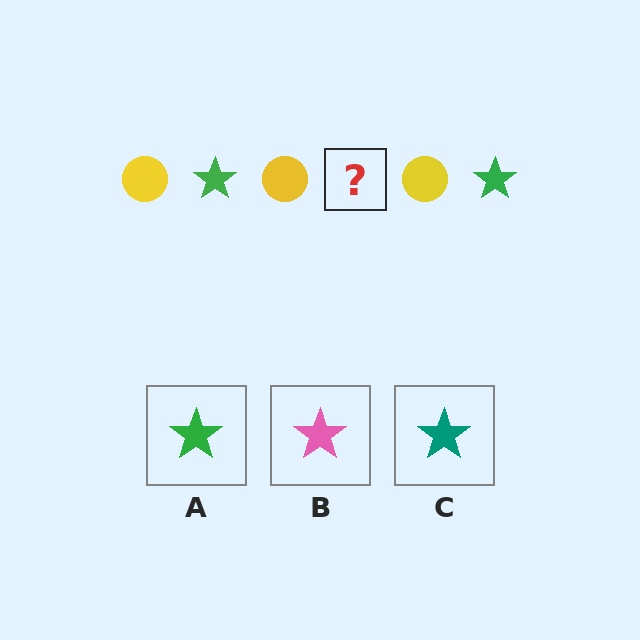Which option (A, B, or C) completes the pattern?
A.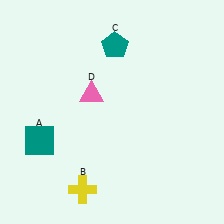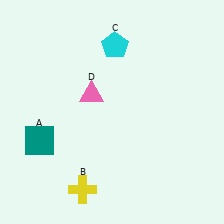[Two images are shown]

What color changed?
The pentagon (C) changed from teal in Image 1 to cyan in Image 2.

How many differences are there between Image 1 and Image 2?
There is 1 difference between the two images.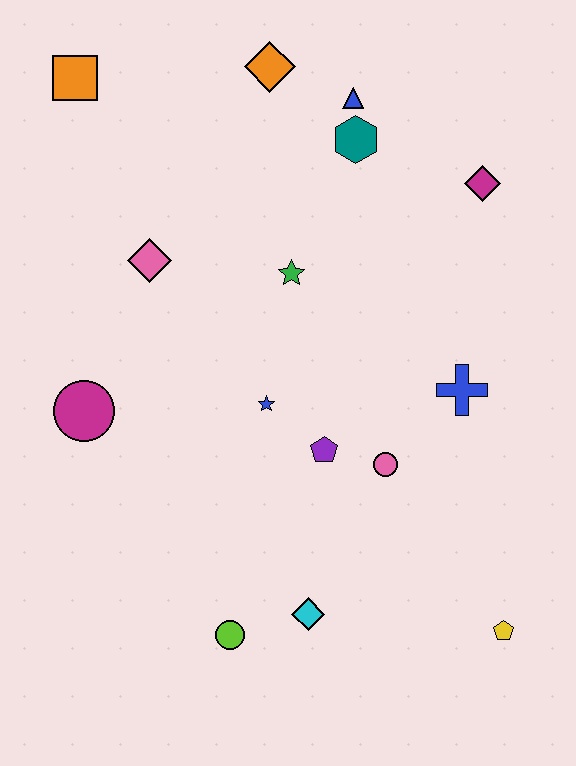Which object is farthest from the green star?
The yellow pentagon is farthest from the green star.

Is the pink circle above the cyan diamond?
Yes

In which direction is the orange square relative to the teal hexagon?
The orange square is to the left of the teal hexagon.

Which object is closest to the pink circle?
The purple pentagon is closest to the pink circle.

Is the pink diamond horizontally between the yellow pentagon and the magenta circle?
Yes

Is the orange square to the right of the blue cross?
No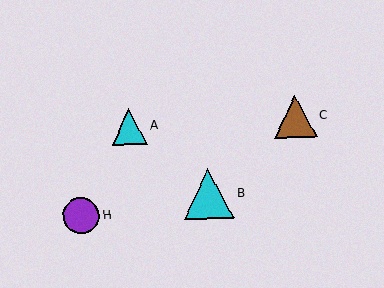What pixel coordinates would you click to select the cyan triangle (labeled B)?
Click at (208, 194) to select the cyan triangle B.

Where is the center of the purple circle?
The center of the purple circle is at (81, 216).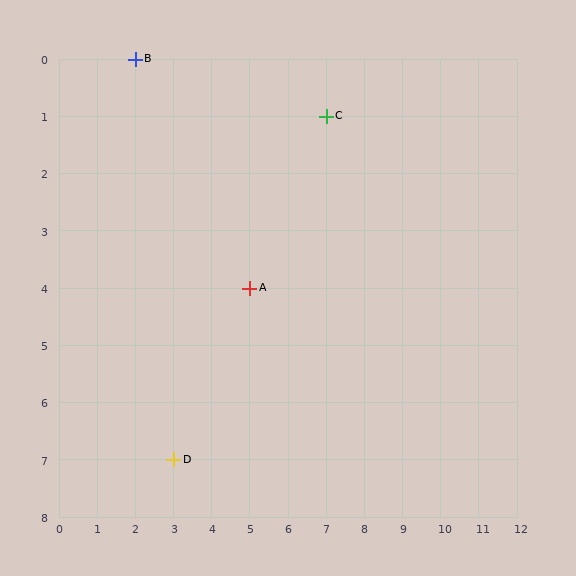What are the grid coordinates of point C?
Point C is at grid coordinates (7, 1).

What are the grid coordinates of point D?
Point D is at grid coordinates (3, 7).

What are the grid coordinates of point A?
Point A is at grid coordinates (5, 4).